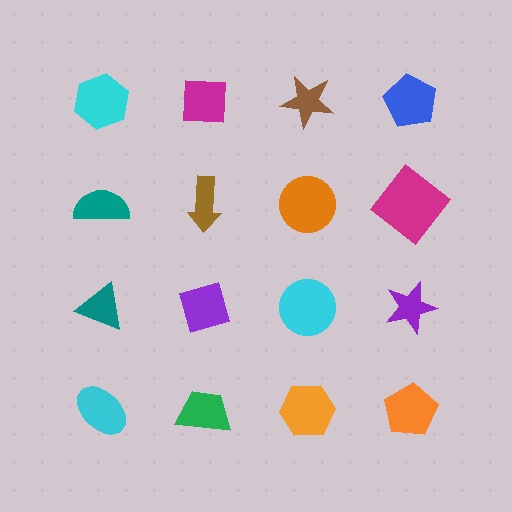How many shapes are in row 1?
4 shapes.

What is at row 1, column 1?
A cyan hexagon.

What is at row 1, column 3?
A brown star.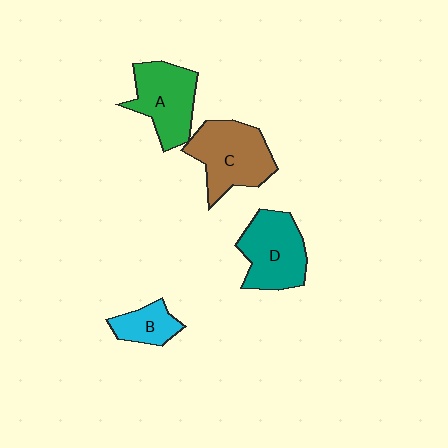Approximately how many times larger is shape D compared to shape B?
Approximately 2.0 times.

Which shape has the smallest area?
Shape B (cyan).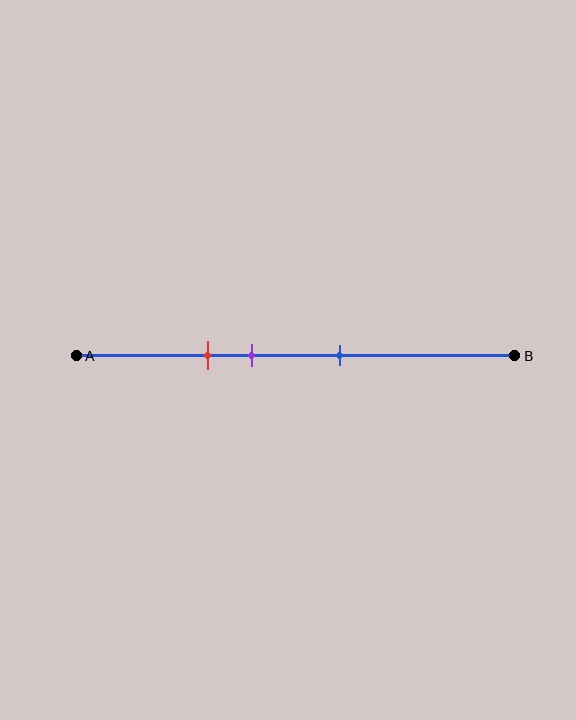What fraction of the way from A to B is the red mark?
The red mark is approximately 30% (0.3) of the way from A to B.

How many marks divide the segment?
There are 3 marks dividing the segment.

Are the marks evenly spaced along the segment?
Yes, the marks are approximately evenly spaced.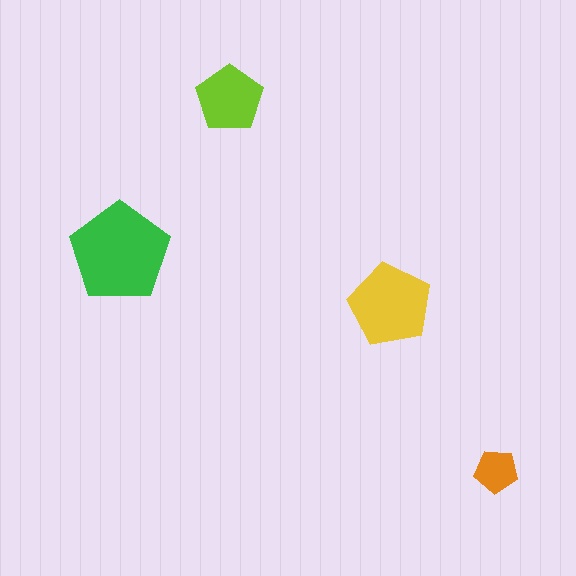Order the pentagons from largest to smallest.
the green one, the yellow one, the lime one, the orange one.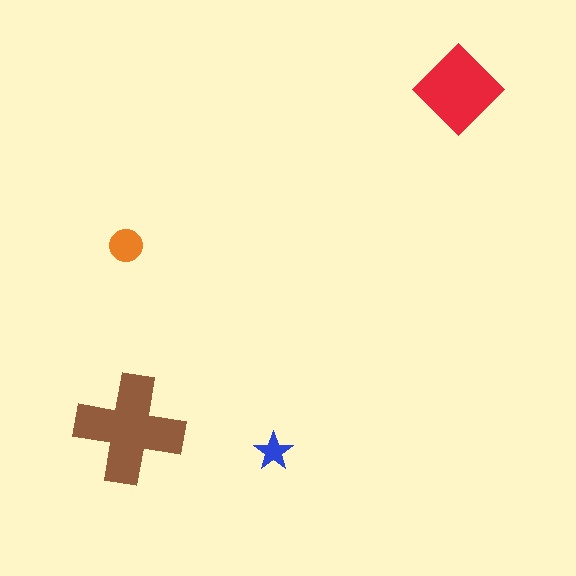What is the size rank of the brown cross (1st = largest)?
1st.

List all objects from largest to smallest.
The brown cross, the red diamond, the orange circle, the blue star.